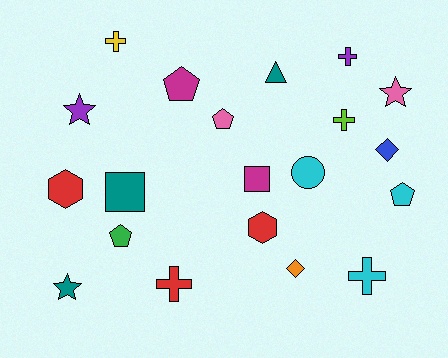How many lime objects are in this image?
There is 1 lime object.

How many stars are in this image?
There are 3 stars.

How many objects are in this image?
There are 20 objects.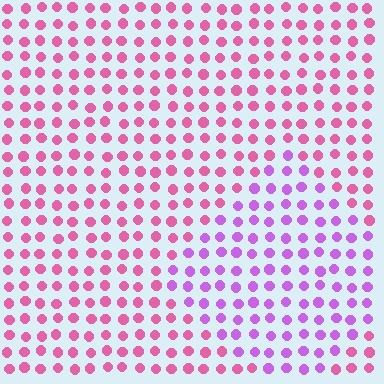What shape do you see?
I see a diamond.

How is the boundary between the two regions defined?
The boundary is defined purely by a slight shift in hue (about 40 degrees). Spacing, size, and orientation are identical on both sides.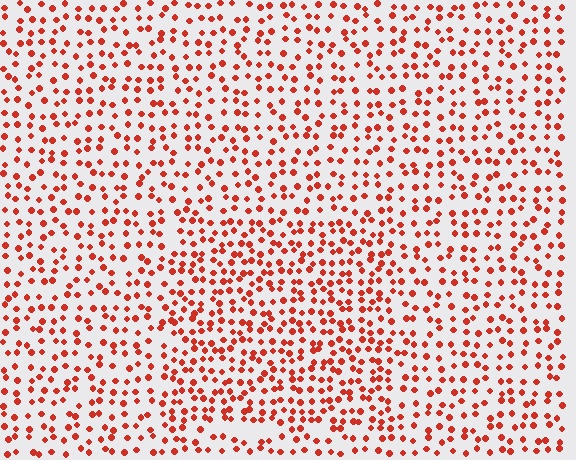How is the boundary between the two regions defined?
The boundary is defined by a change in element density (approximately 1.5x ratio). All elements are the same color, size, and shape.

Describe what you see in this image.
The image contains small red elements arranged at two different densities. A rectangle-shaped region is visible where the elements are more densely packed than the surrounding area.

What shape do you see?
I see a rectangle.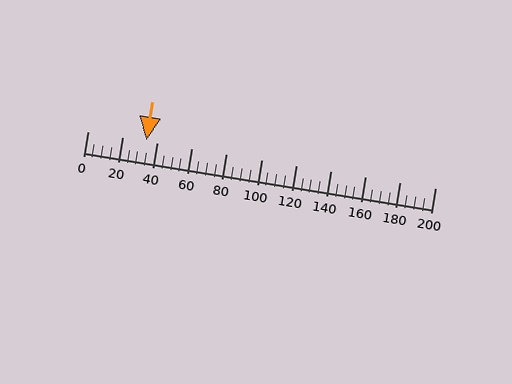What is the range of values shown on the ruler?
The ruler shows values from 0 to 200.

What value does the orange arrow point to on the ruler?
The orange arrow points to approximately 34.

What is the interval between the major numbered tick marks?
The major tick marks are spaced 20 units apart.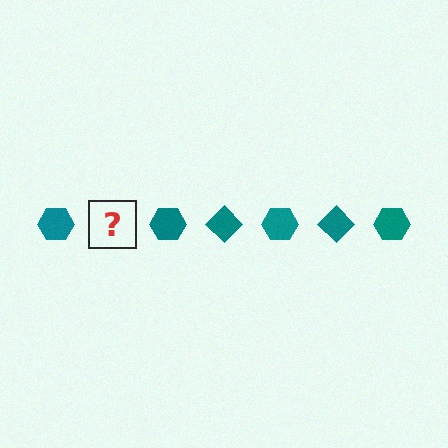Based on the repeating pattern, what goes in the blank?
The blank should be a teal diamond.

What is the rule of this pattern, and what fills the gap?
The rule is that the pattern cycles through hexagon, diamond shapes in teal. The gap should be filled with a teal diamond.